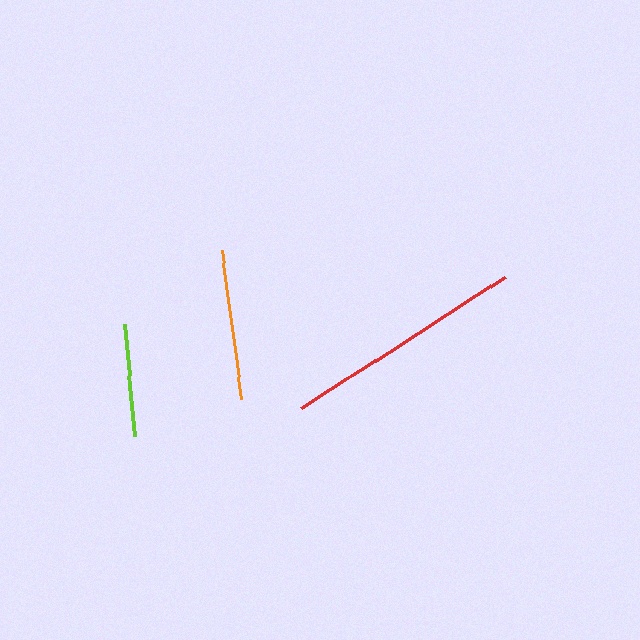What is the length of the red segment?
The red segment is approximately 243 pixels long.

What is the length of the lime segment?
The lime segment is approximately 113 pixels long.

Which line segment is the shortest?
The lime line is the shortest at approximately 113 pixels.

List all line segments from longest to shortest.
From longest to shortest: red, orange, lime.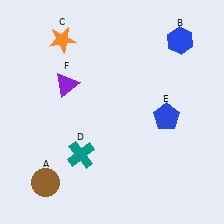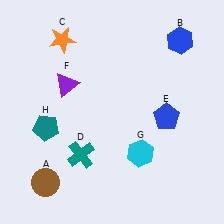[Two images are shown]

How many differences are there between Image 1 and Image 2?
There are 2 differences between the two images.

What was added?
A cyan hexagon (G), a teal pentagon (H) were added in Image 2.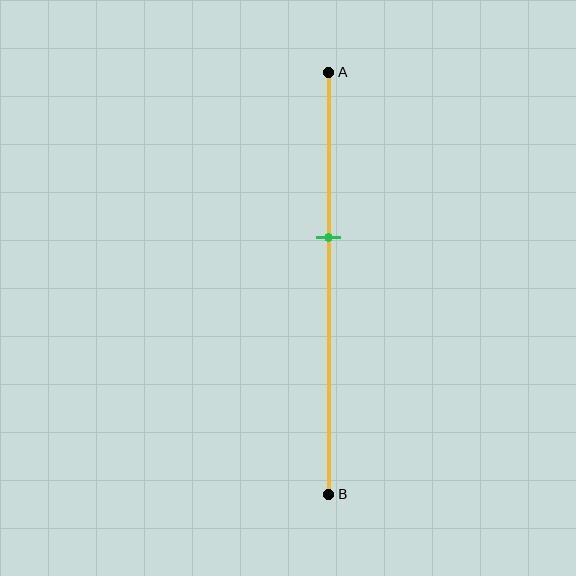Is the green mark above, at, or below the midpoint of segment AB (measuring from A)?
The green mark is above the midpoint of segment AB.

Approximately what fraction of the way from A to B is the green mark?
The green mark is approximately 40% of the way from A to B.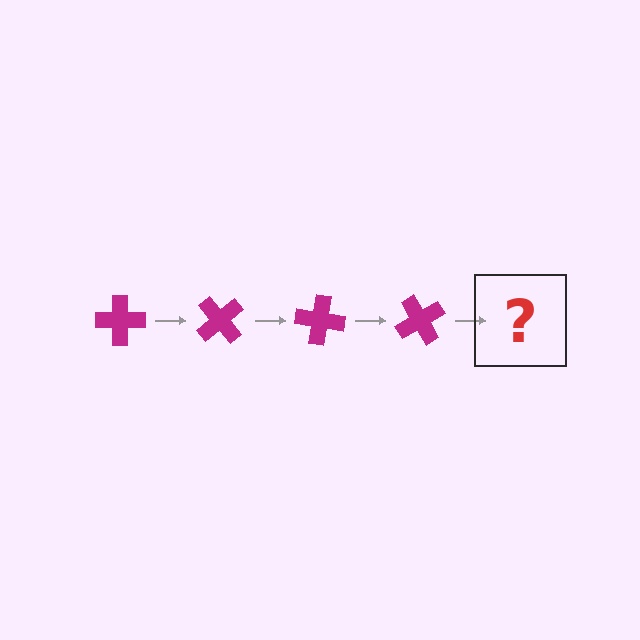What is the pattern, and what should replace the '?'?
The pattern is that the cross rotates 50 degrees each step. The '?' should be a magenta cross rotated 200 degrees.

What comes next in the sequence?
The next element should be a magenta cross rotated 200 degrees.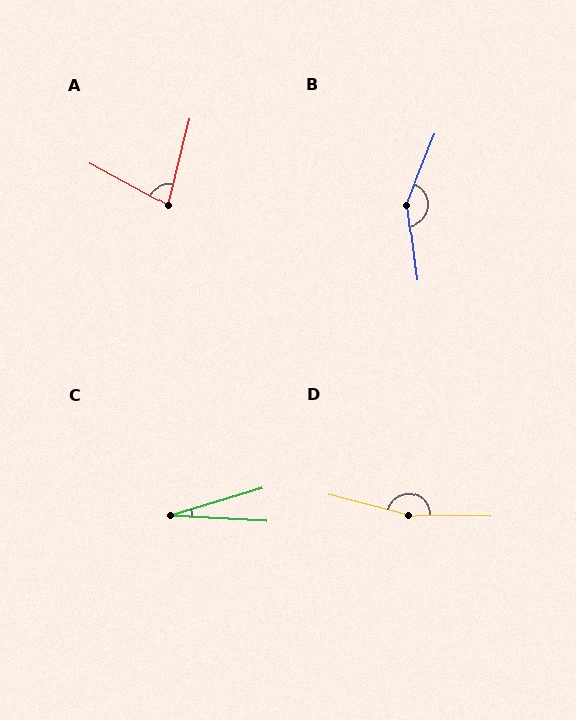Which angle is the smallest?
C, at approximately 20 degrees.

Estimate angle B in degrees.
Approximately 151 degrees.